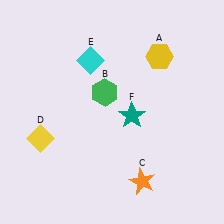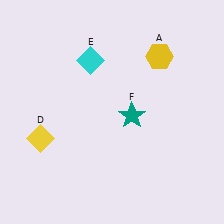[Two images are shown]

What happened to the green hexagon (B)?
The green hexagon (B) was removed in Image 2. It was in the top-left area of Image 1.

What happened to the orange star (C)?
The orange star (C) was removed in Image 2. It was in the bottom-right area of Image 1.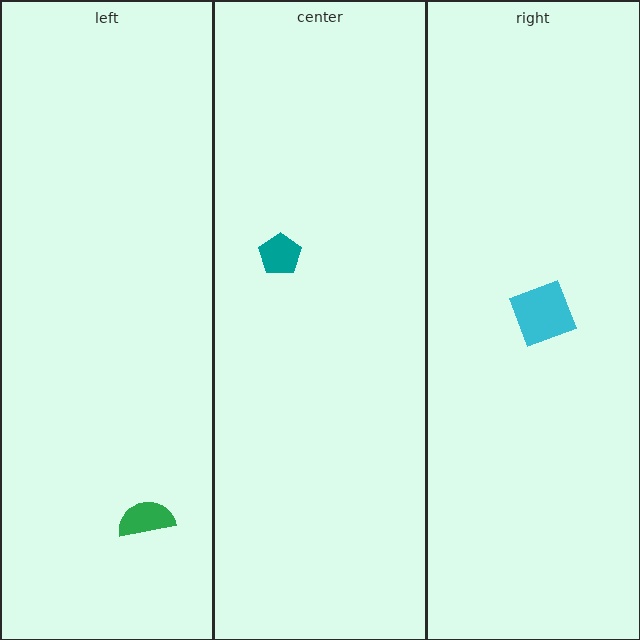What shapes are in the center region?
The teal pentagon.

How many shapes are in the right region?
1.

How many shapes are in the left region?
1.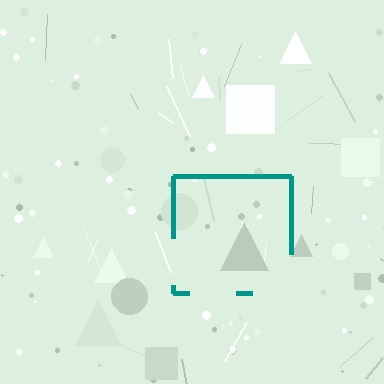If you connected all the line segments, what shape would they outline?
They would outline a square.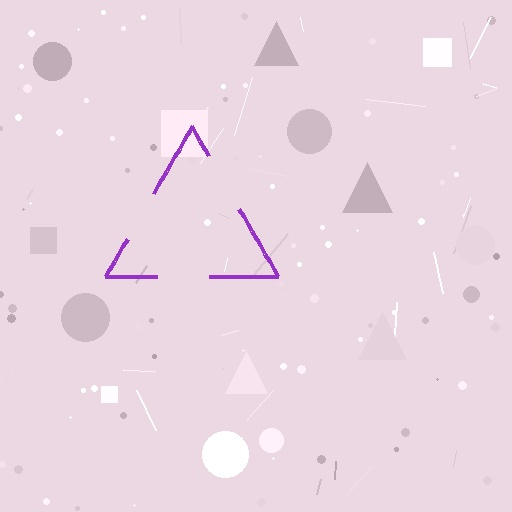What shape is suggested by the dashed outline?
The dashed outline suggests a triangle.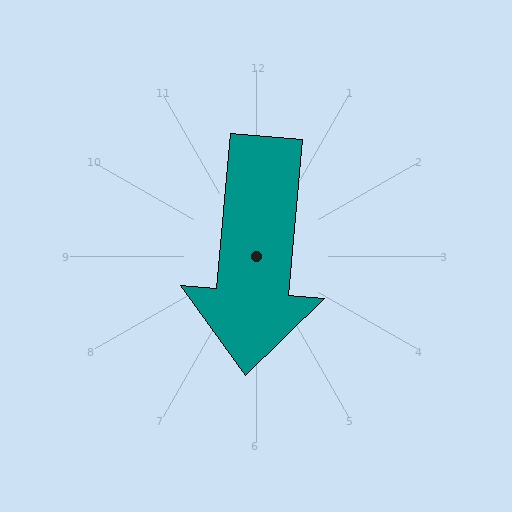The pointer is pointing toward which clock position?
Roughly 6 o'clock.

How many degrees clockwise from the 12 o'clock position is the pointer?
Approximately 185 degrees.